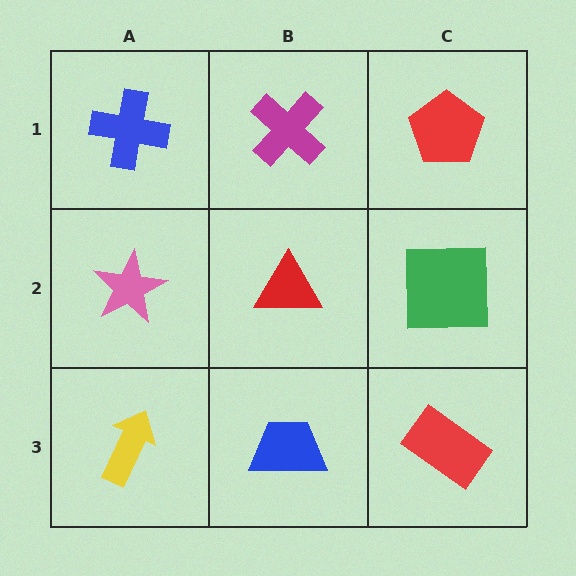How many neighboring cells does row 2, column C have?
3.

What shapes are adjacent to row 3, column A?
A pink star (row 2, column A), a blue trapezoid (row 3, column B).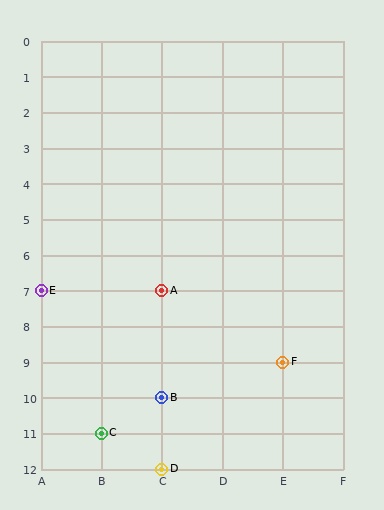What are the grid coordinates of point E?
Point E is at grid coordinates (A, 7).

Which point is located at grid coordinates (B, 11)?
Point C is at (B, 11).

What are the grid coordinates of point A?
Point A is at grid coordinates (C, 7).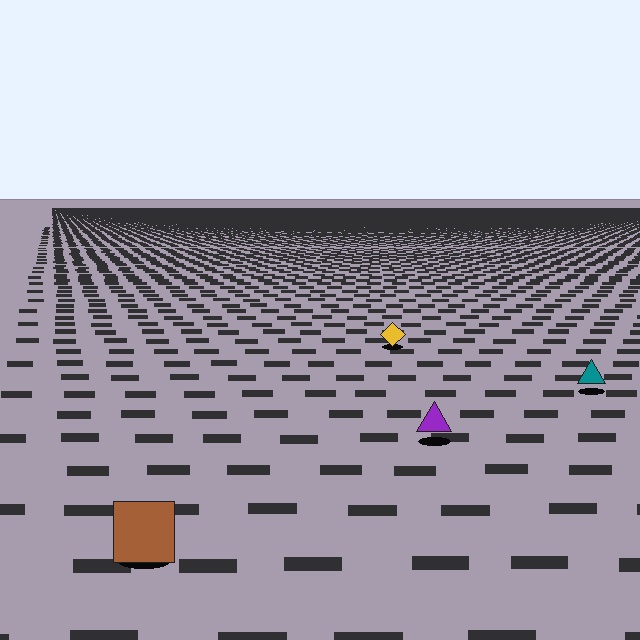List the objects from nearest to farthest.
From nearest to farthest: the brown square, the purple triangle, the teal triangle, the yellow diamond.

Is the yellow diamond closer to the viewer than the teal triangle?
No. The teal triangle is closer — you can tell from the texture gradient: the ground texture is coarser near it.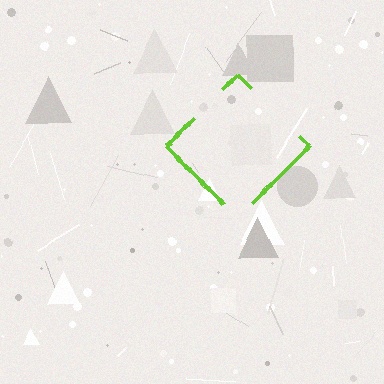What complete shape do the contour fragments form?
The contour fragments form a diamond.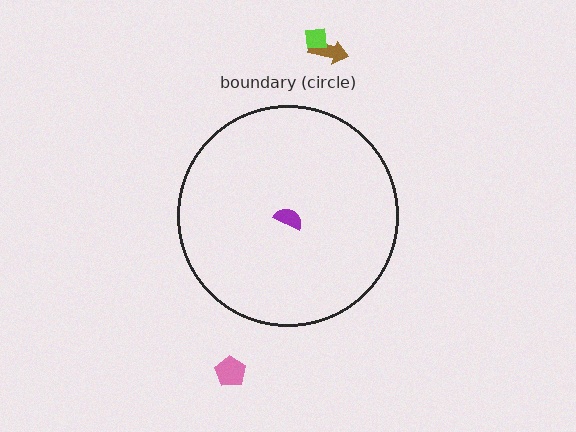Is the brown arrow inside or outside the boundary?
Outside.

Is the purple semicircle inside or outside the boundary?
Inside.